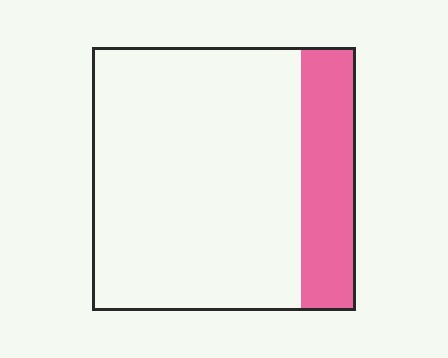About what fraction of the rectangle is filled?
About one fifth (1/5).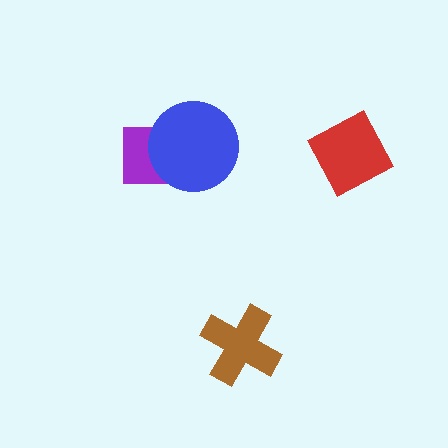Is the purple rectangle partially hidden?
Yes, it is partially covered by another shape.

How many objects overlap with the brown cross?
0 objects overlap with the brown cross.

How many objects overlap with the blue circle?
1 object overlaps with the blue circle.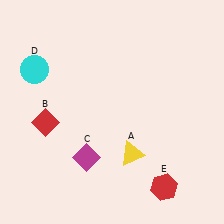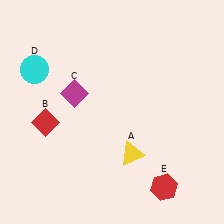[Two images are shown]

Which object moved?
The magenta diamond (C) moved up.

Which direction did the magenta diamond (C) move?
The magenta diamond (C) moved up.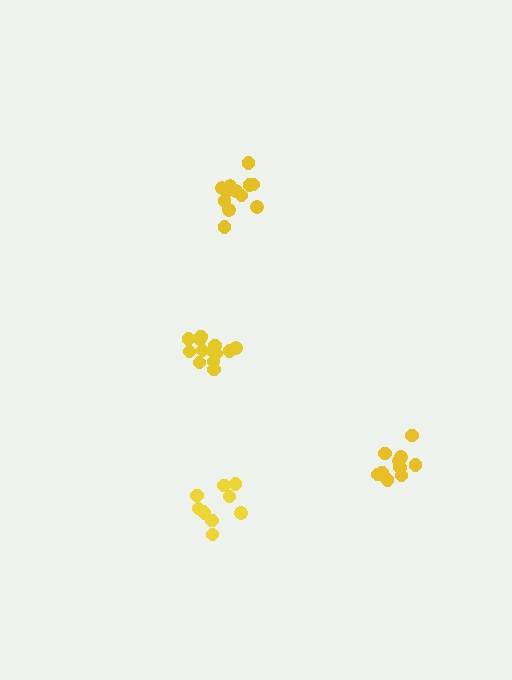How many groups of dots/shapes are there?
There are 4 groups.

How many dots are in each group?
Group 1: 13 dots, Group 2: 10 dots, Group 3: 10 dots, Group 4: 12 dots (45 total).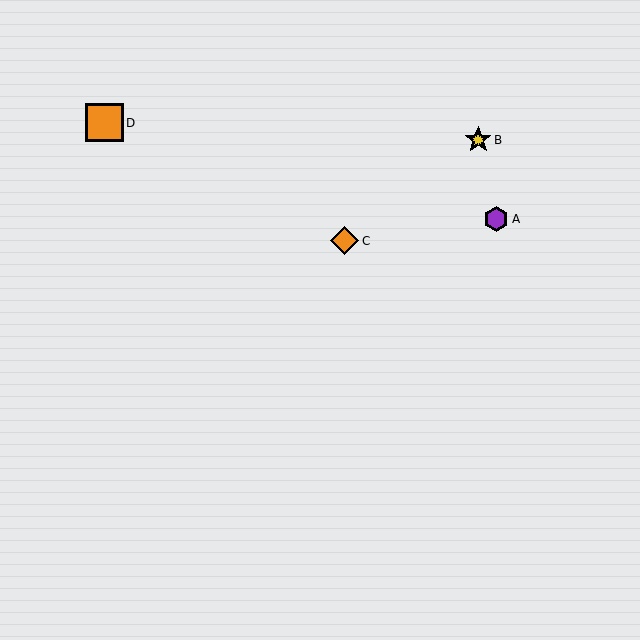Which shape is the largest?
The orange square (labeled D) is the largest.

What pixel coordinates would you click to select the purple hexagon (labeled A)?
Click at (496, 219) to select the purple hexagon A.